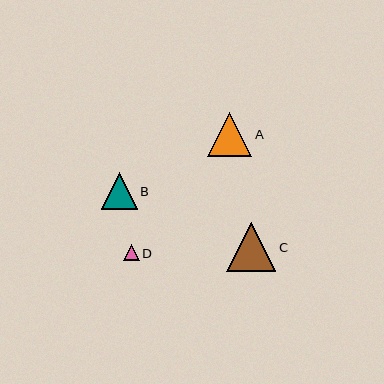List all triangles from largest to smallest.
From largest to smallest: C, A, B, D.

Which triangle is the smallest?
Triangle D is the smallest with a size of approximately 16 pixels.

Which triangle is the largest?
Triangle C is the largest with a size of approximately 50 pixels.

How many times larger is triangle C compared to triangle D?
Triangle C is approximately 3.2 times the size of triangle D.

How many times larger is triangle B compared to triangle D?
Triangle B is approximately 2.3 times the size of triangle D.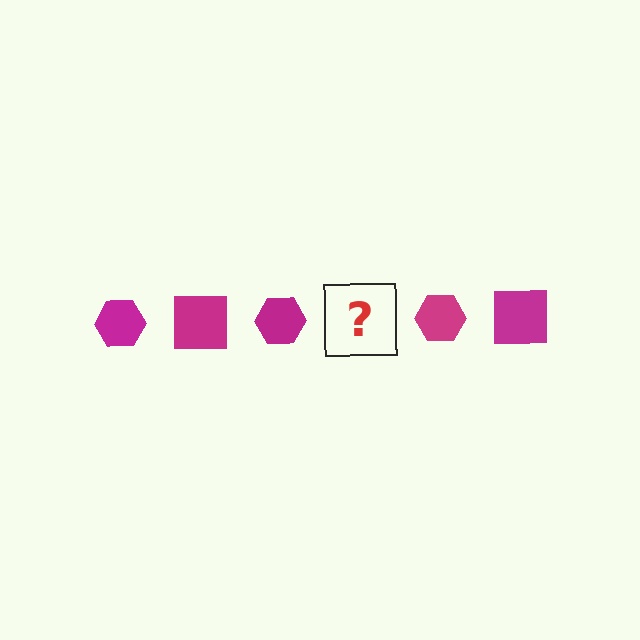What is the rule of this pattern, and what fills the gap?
The rule is that the pattern cycles through hexagon, square shapes in magenta. The gap should be filled with a magenta square.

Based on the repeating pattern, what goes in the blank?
The blank should be a magenta square.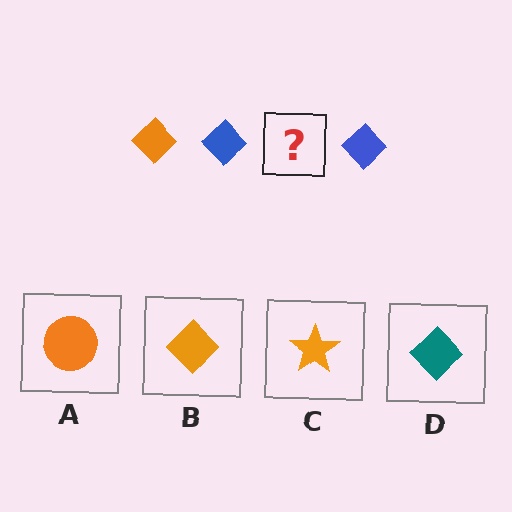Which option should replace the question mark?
Option B.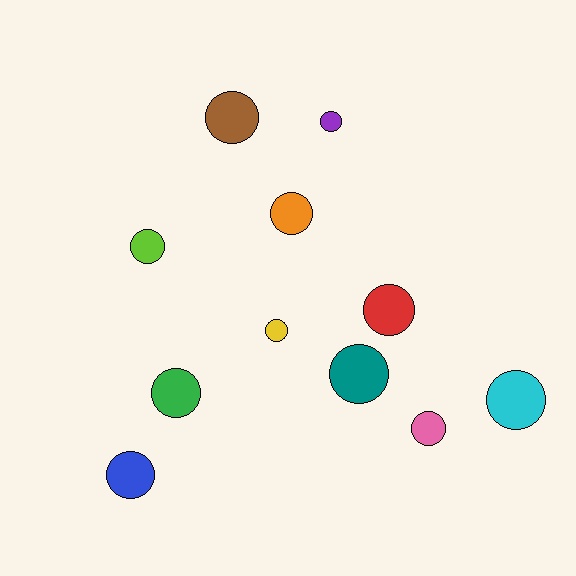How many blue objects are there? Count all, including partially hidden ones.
There is 1 blue object.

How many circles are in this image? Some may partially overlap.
There are 11 circles.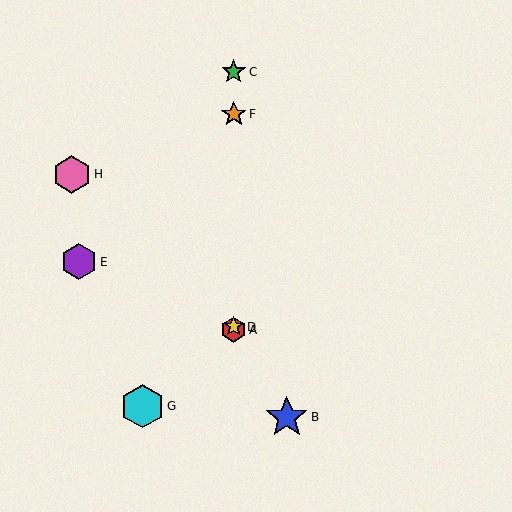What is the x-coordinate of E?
Object E is at x≈79.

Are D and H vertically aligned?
No, D is at x≈234 and H is at x≈72.